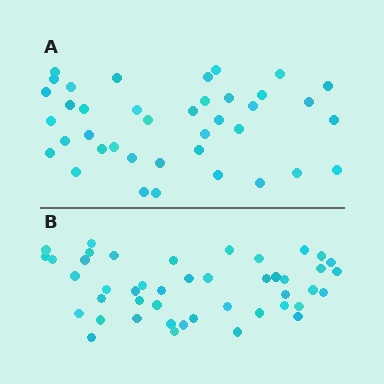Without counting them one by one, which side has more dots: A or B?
Region B (the bottom region) has more dots.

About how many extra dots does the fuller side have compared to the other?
Region B has about 6 more dots than region A.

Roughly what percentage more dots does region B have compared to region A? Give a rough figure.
About 15% more.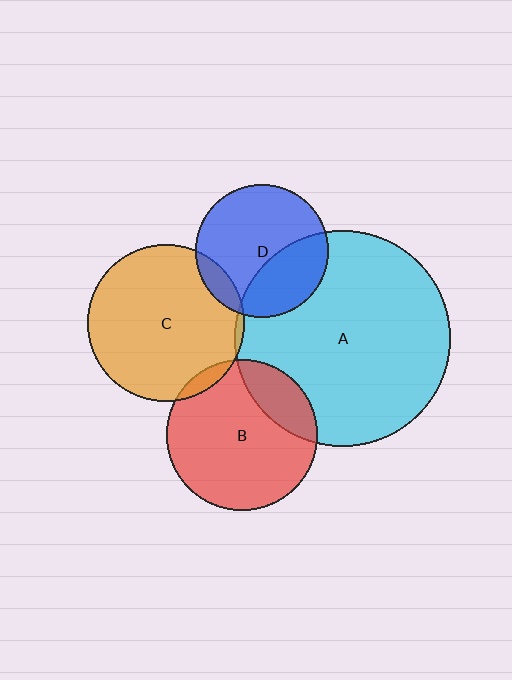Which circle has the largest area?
Circle A (cyan).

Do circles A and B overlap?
Yes.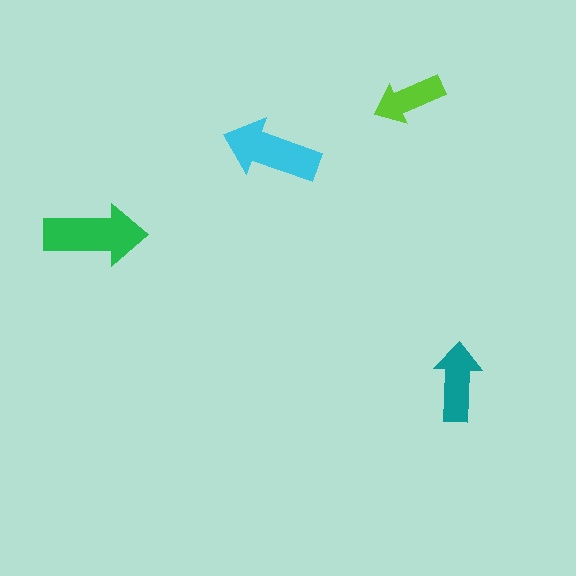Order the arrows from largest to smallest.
the green one, the cyan one, the teal one, the lime one.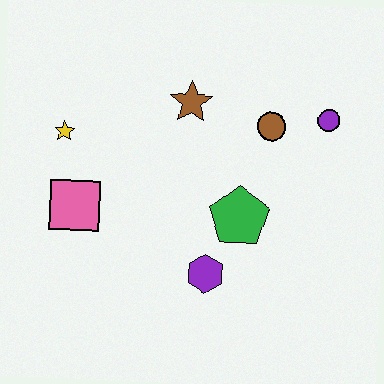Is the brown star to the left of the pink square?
No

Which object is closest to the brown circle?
The purple circle is closest to the brown circle.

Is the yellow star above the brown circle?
No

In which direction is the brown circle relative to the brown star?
The brown circle is to the right of the brown star.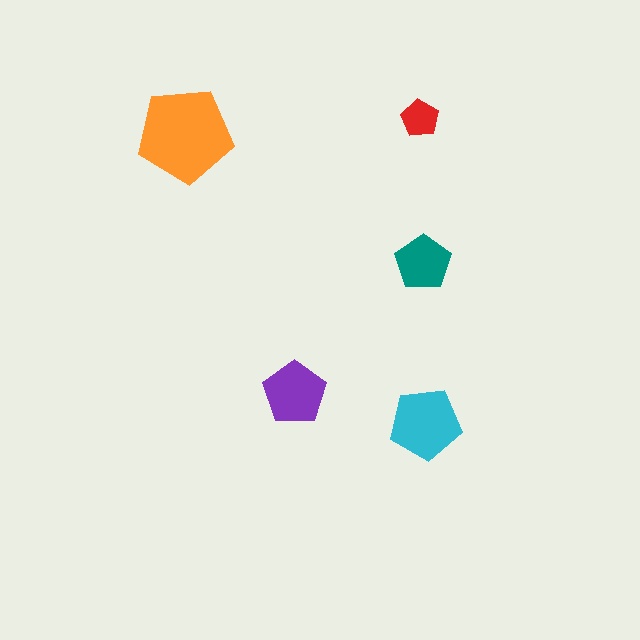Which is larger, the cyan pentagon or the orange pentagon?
The orange one.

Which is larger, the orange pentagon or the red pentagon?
The orange one.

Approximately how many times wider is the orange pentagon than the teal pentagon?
About 1.5 times wider.